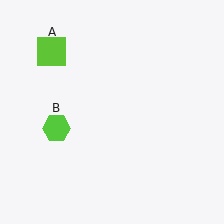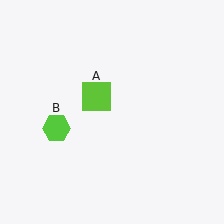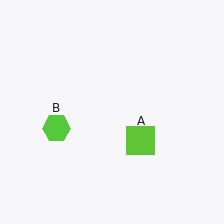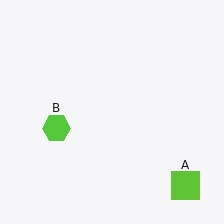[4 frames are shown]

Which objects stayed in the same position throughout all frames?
Lime hexagon (object B) remained stationary.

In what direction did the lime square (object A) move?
The lime square (object A) moved down and to the right.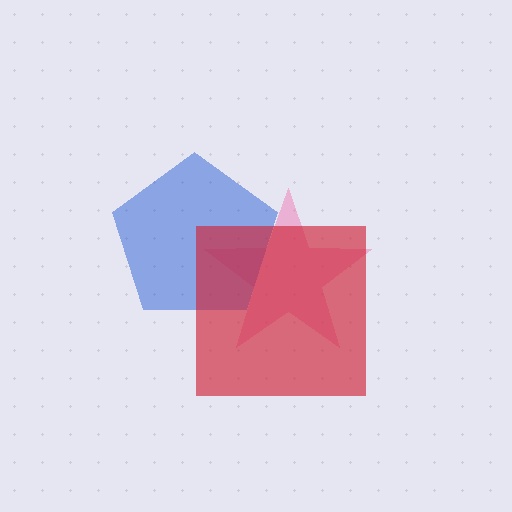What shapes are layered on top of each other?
The layered shapes are: a pink star, a blue pentagon, a red square.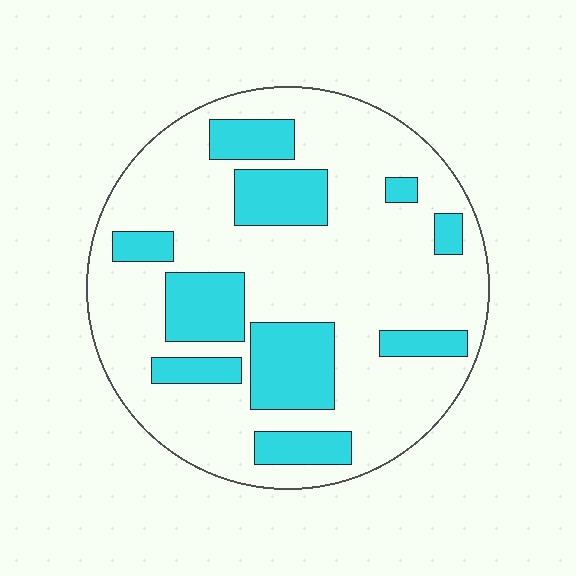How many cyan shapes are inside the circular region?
10.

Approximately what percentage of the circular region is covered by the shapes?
Approximately 25%.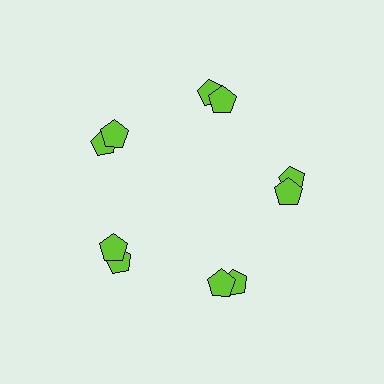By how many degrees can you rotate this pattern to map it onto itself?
The pattern maps onto itself every 72 degrees of rotation.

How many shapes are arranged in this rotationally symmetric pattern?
There are 10 shapes, arranged in 5 groups of 2.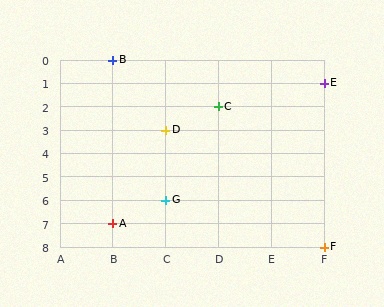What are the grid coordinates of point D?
Point D is at grid coordinates (C, 3).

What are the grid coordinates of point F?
Point F is at grid coordinates (F, 8).